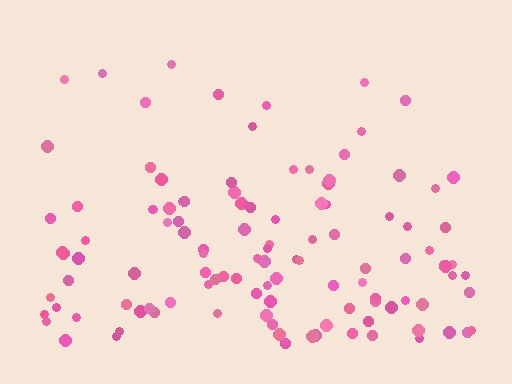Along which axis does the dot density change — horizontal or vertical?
Vertical.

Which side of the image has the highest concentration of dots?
The bottom.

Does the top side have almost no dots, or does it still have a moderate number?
Still a moderate number, just noticeably fewer than the bottom.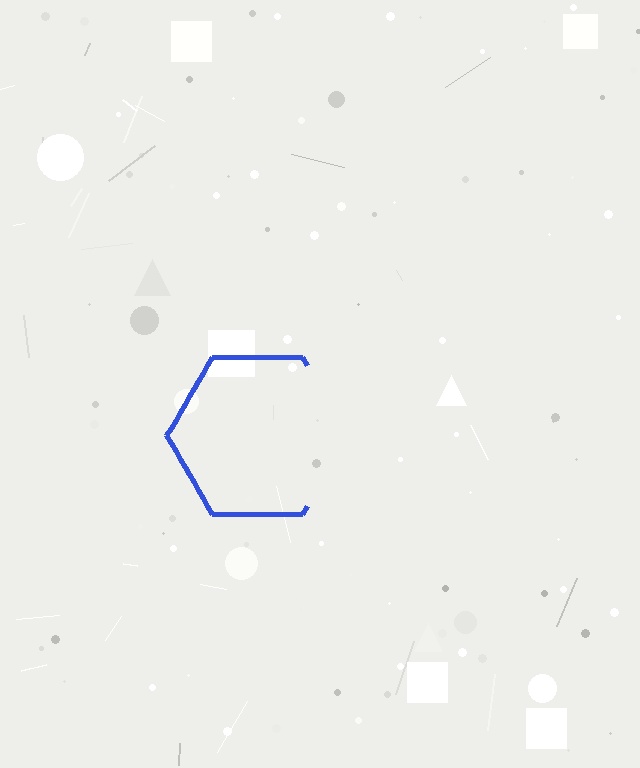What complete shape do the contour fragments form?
The contour fragments form a hexagon.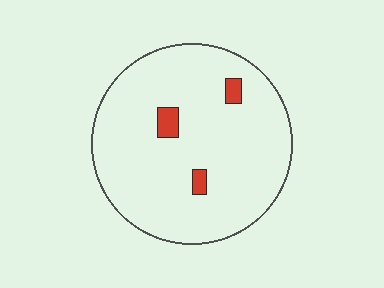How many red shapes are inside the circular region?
3.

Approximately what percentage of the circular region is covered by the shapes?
Approximately 5%.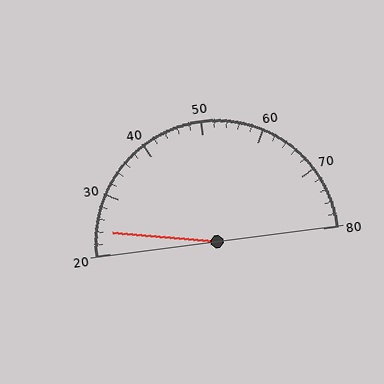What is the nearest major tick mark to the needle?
The nearest major tick mark is 20.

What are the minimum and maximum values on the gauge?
The gauge ranges from 20 to 80.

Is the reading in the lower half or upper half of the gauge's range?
The reading is in the lower half of the range (20 to 80).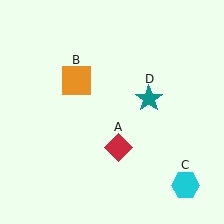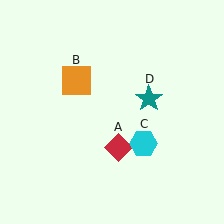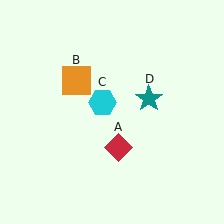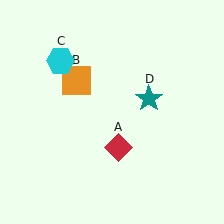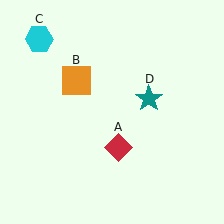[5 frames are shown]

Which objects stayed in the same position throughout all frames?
Red diamond (object A) and orange square (object B) and teal star (object D) remained stationary.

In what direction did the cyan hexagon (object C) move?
The cyan hexagon (object C) moved up and to the left.